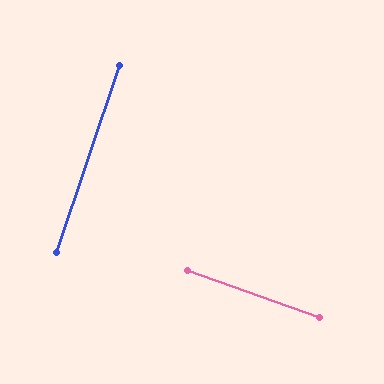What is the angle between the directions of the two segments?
Approximately 89 degrees.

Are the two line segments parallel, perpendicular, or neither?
Perpendicular — they meet at approximately 89°.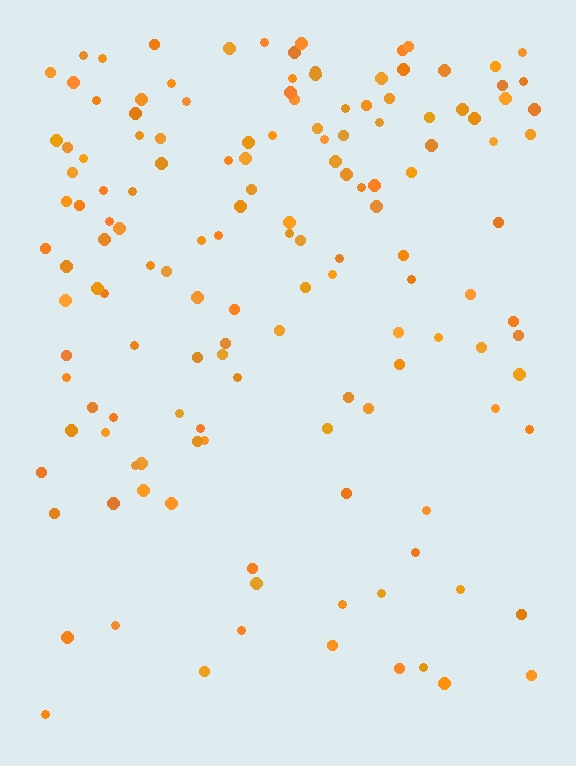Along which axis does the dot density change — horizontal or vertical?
Vertical.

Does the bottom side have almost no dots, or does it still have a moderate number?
Still a moderate number, just noticeably fewer than the top.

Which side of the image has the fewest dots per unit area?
The bottom.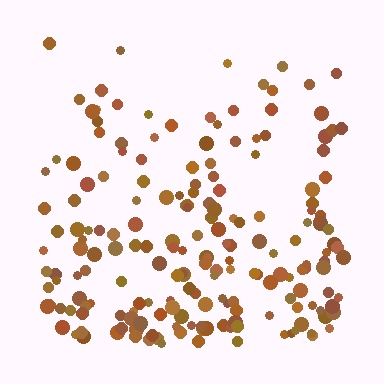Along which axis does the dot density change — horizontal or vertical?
Vertical.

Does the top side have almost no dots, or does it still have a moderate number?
Still a moderate number, just noticeably fewer than the bottom.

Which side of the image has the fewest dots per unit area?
The top.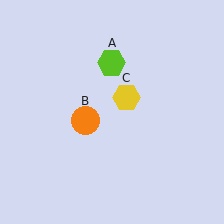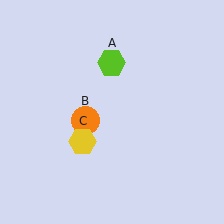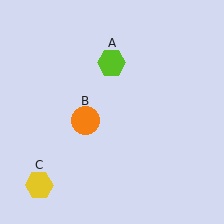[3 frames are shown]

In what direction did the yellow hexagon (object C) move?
The yellow hexagon (object C) moved down and to the left.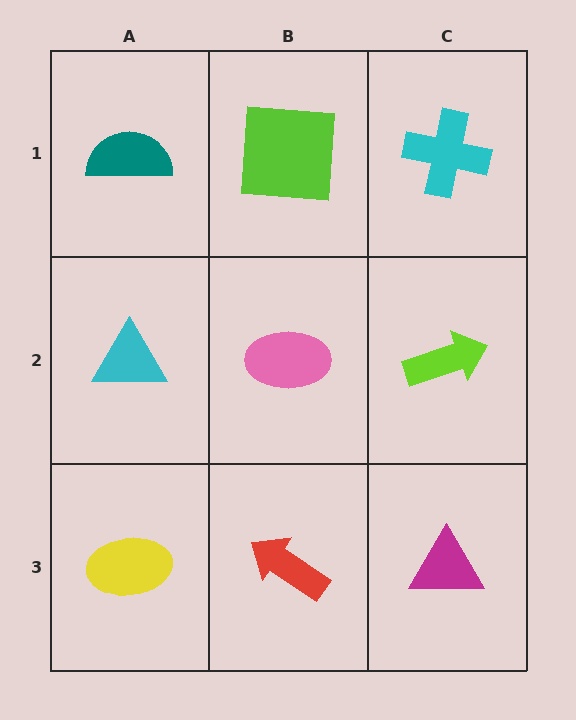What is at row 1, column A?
A teal semicircle.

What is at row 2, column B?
A pink ellipse.